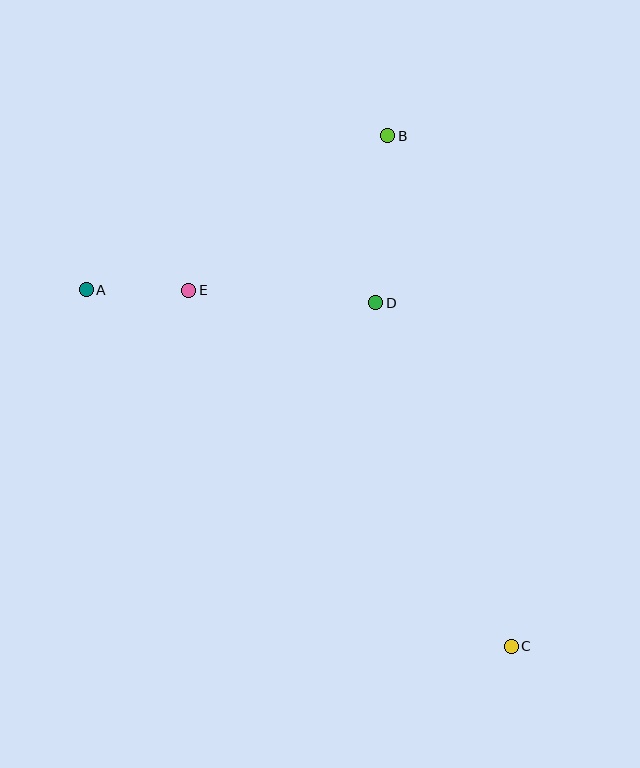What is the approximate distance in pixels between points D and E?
The distance between D and E is approximately 188 pixels.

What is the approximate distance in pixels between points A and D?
The distance between A and D is approximately 290 pixels.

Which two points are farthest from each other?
Points A and C are farthest from each other.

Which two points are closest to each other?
Points A and E are closest to each other.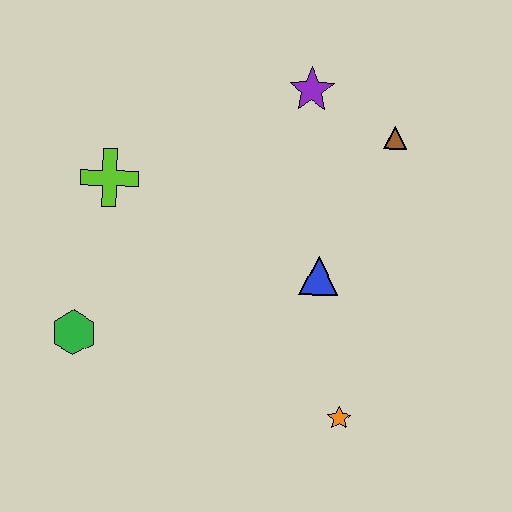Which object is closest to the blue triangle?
The orange star is closest to the blue triangle.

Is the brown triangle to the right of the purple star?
Yes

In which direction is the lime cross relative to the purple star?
The lime cross is to the left of the purple star.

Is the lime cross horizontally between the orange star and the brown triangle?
No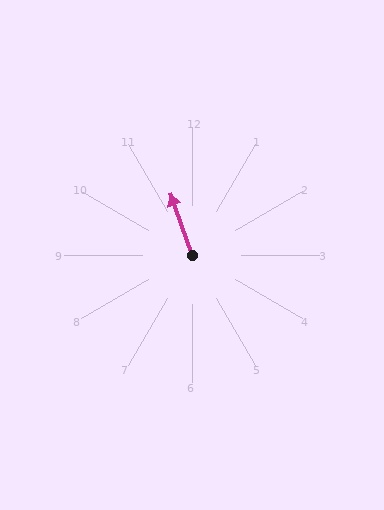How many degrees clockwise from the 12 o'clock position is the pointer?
Approximately 340 degrees.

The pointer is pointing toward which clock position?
Roughly 11 o'clock.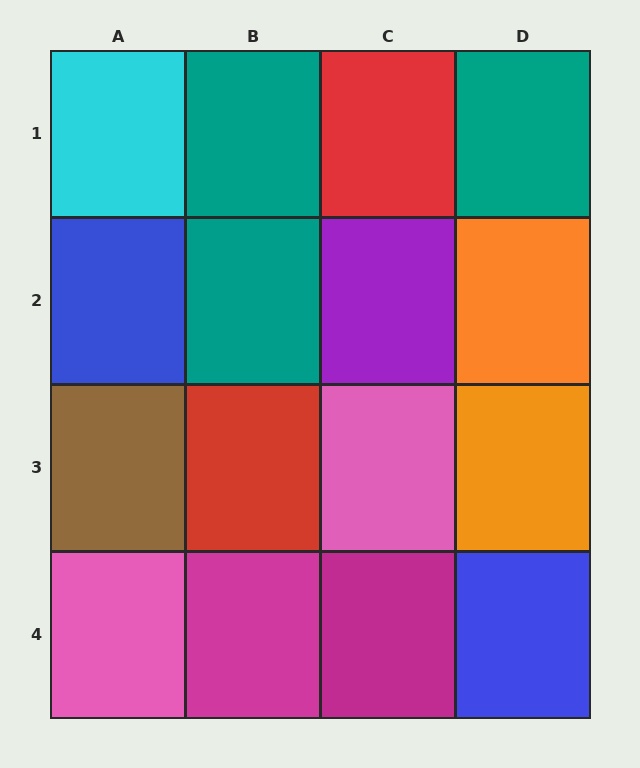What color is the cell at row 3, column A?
Brown.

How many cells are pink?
2 cells are pink.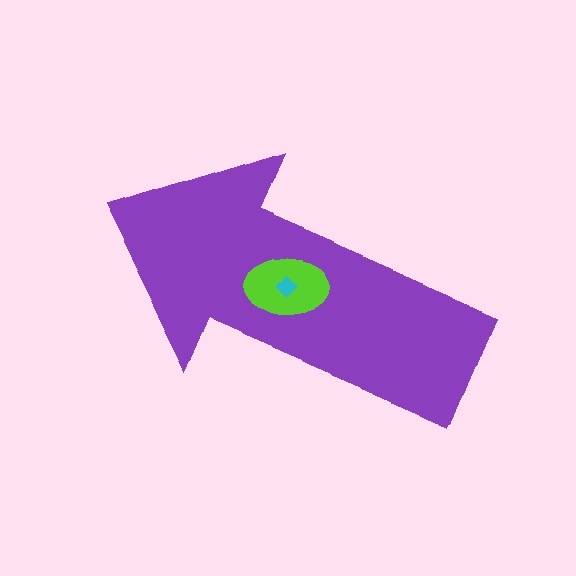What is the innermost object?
The cyan diamond.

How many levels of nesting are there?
3.